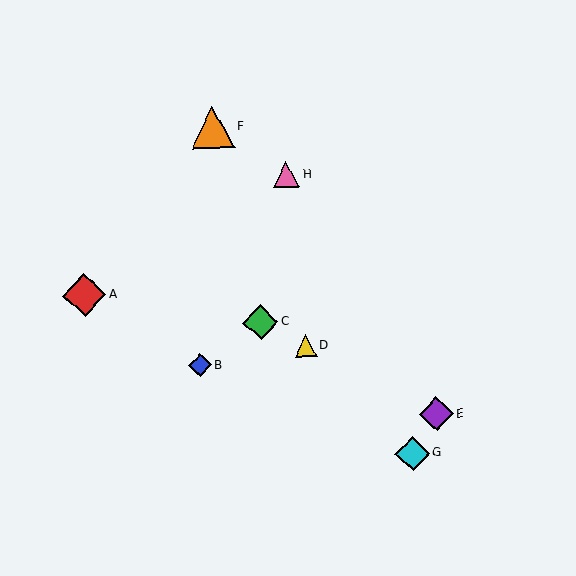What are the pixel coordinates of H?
Object H is at (286, 175).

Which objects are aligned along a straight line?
Objects C, D, E are aligned along a straight line.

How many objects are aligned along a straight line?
3 objects (C, D, E) are aligned along a straight line.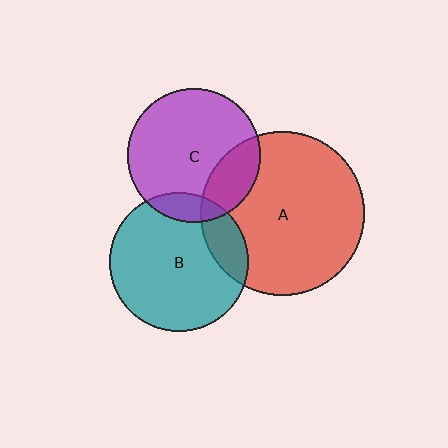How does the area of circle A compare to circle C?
Approximately 1.5 times.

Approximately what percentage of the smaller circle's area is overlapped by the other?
Approximately 15%.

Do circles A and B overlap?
Yes.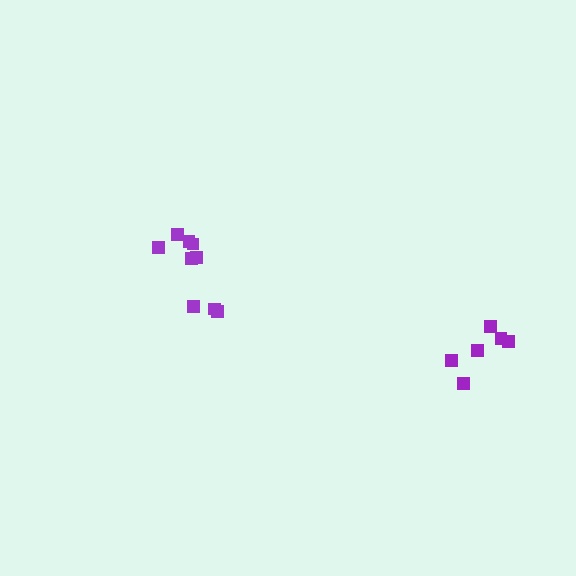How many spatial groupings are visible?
There are 2 spatial groupings.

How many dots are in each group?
Group 1: 9 dots, Group 2: 6 dots (15 total).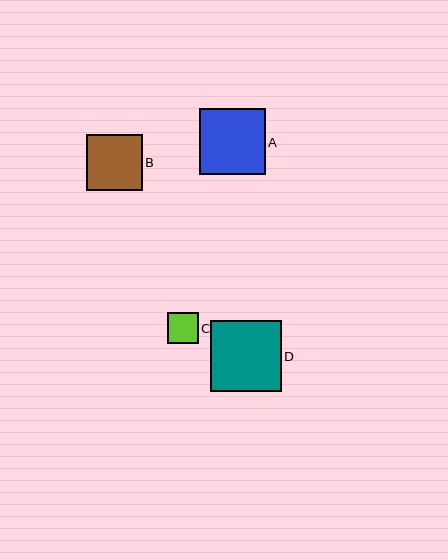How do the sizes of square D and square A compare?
Square D and square A are approximately the same size.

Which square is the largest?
Square D is the largest with a size of approximately 71 pixels.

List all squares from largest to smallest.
From largest to smallest: D, A, B, C.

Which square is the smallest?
Square C is the smallest with a size of approximately 31 pixels.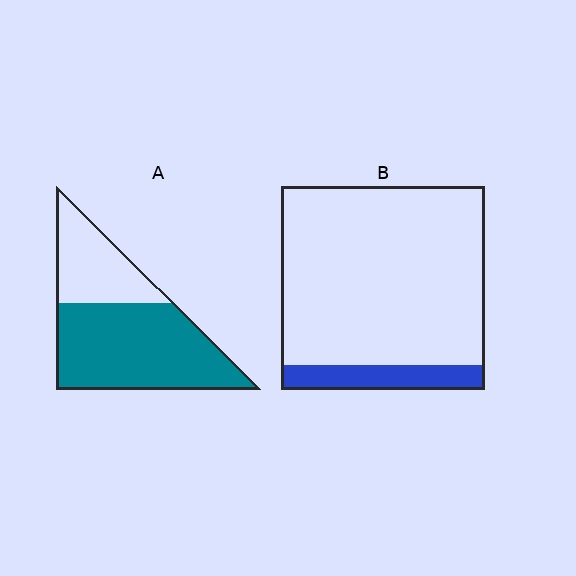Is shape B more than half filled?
No.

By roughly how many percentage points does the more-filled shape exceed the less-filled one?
By roughly 55 percentage points (A over B).